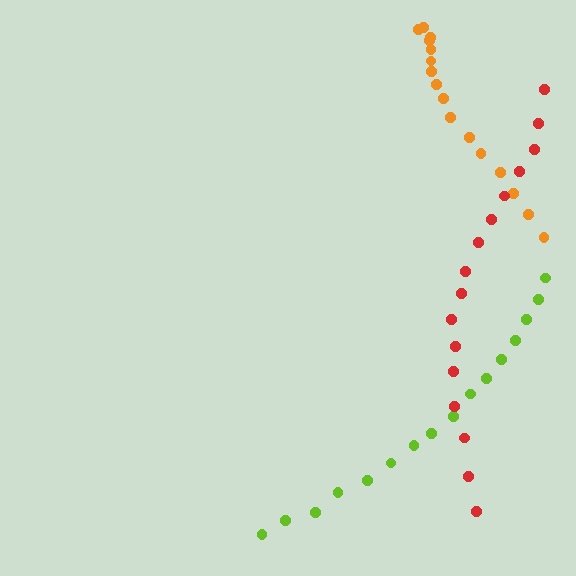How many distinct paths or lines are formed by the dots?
There are 3 distinct paths.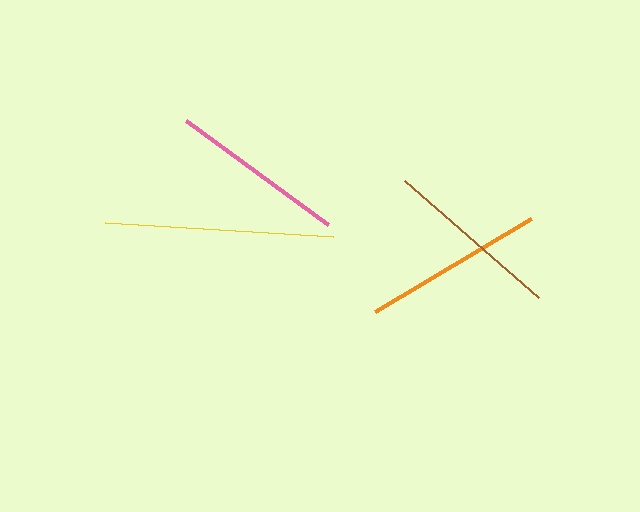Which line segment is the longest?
The yellow line is the longest at approximately 229 pixels.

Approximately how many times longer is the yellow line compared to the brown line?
The yellow line is approximately 1.3 times the length of the brown line.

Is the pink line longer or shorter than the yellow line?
The yellow line is longer than the pink line.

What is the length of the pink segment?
The pink segment is approximately 176 pixels long.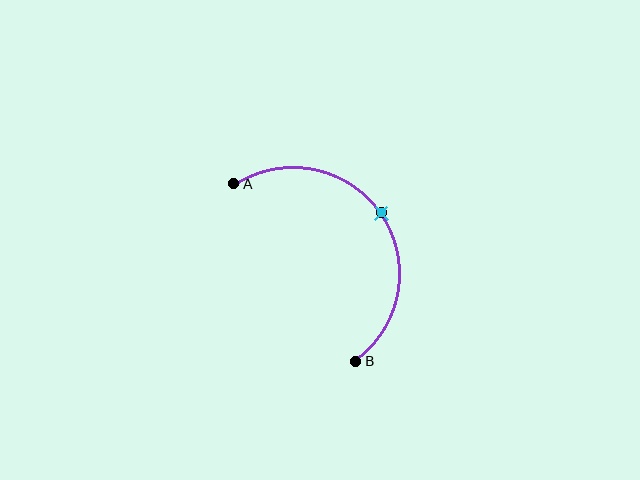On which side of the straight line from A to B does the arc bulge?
The arc bulges above and to the right of the straight line connecting A and B.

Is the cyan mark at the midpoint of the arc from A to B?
Yes. The cyan mark lies on the arc at equal arc-length from both A and B — it is the arc midpoint.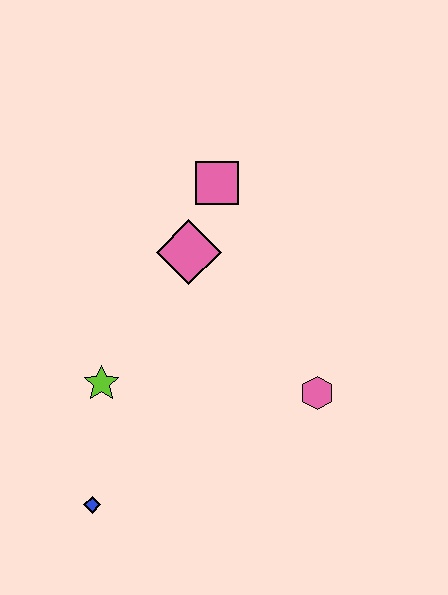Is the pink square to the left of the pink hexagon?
Yes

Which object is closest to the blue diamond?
The lime star is closest to the blue diamond.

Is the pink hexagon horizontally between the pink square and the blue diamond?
No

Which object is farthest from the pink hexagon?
The blue diamond is farthest from the pink hexagon.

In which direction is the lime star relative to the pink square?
The lime star is below the pink square.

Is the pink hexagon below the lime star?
Yes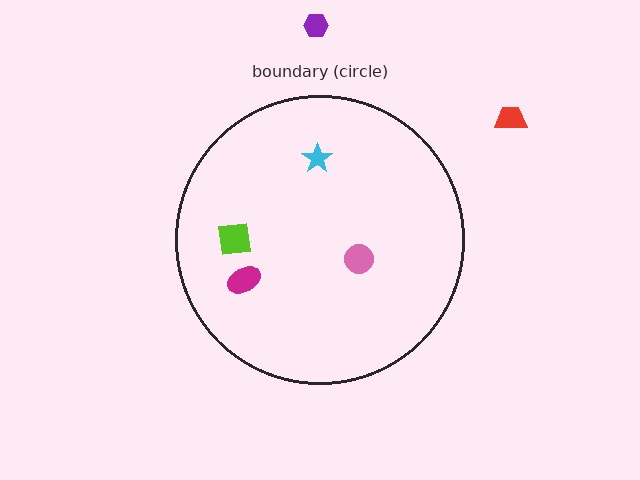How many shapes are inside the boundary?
4 inside, 2 outside.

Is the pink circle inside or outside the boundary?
Inside.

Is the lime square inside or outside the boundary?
Inside.